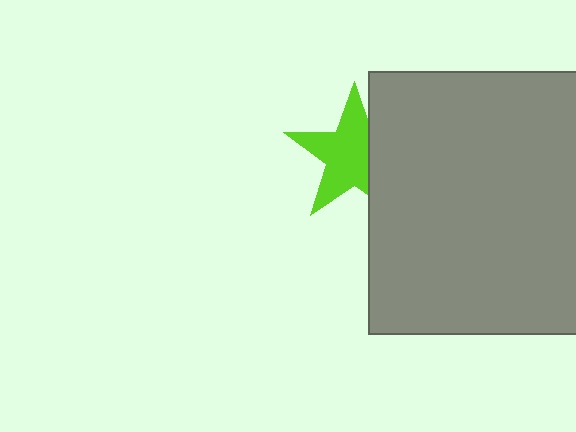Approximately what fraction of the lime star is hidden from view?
Roughly 32% of the lime star is hidden behind the gray rectangle.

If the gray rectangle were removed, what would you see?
You would see the complete lime star.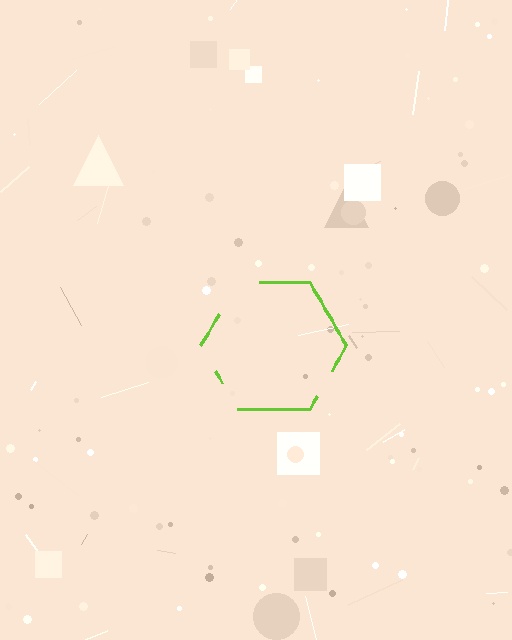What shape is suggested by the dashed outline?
The dashed outline suggests a hexagon.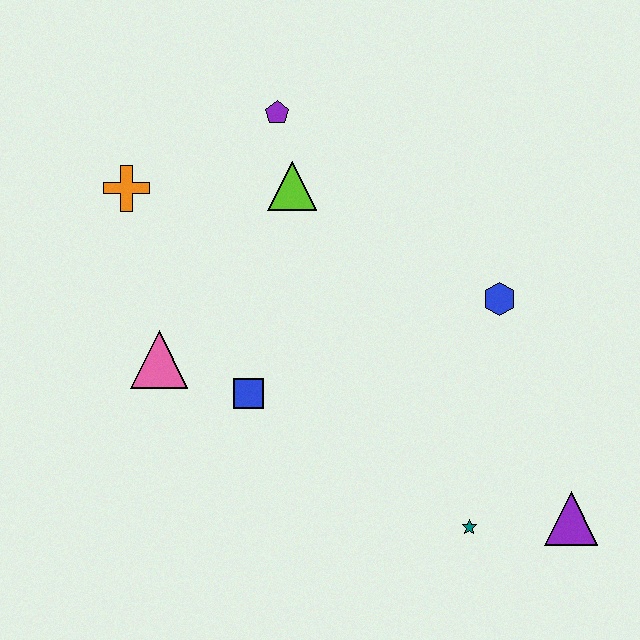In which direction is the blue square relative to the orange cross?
The blue square is below the orange cross.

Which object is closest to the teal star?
The purple triangle is closest to the teal star.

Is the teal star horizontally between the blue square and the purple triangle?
Yes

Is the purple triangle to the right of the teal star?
Yes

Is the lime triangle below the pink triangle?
No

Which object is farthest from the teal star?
The orange cross is farthest from the teal star.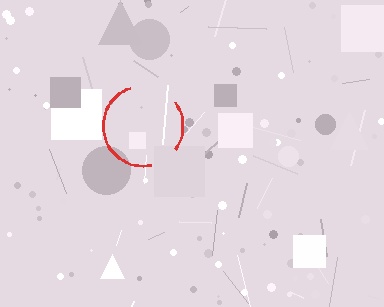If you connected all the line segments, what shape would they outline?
They would outline a circle.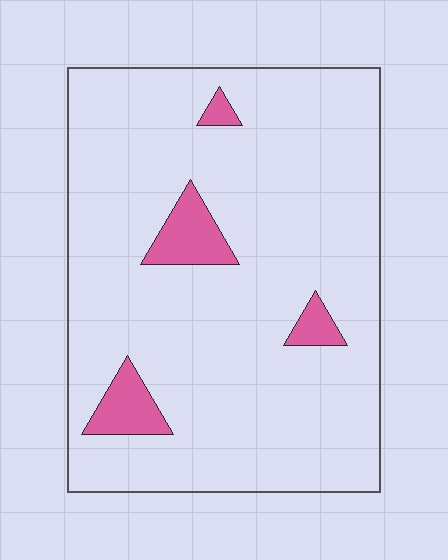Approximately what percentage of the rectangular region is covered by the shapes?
Approximately 10%.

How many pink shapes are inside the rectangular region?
4.